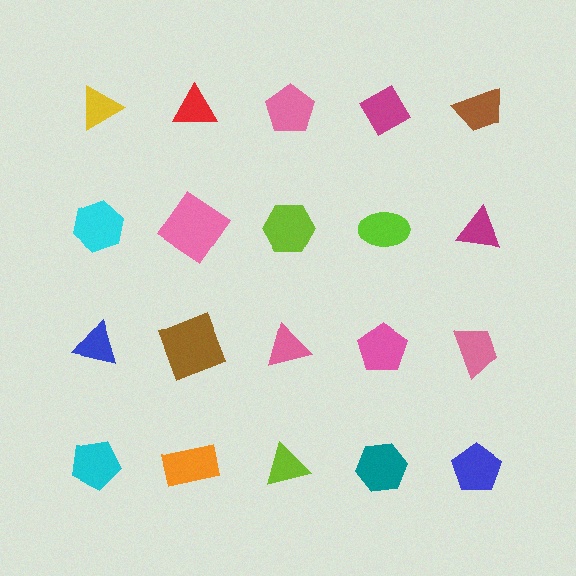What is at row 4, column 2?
An orange rectangle.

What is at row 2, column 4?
A lime ellipse.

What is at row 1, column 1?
A yellow triangle.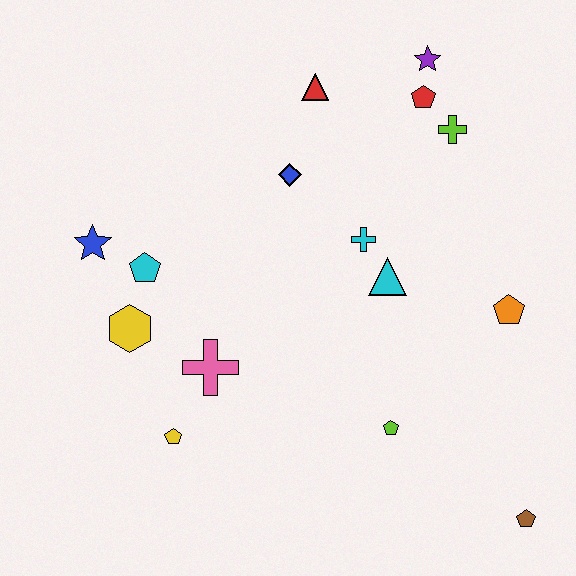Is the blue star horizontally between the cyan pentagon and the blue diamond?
No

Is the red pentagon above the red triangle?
No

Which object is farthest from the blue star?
The brown pentagon is farthest from the blue star.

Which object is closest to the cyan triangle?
The cyan cross is closest to the cyan triangle.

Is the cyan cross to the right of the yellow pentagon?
Yes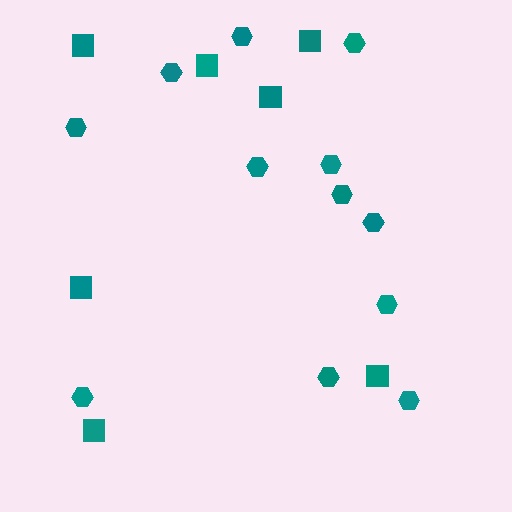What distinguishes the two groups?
There are 2 groups: one group of squares (7) and one group of hexagons (12).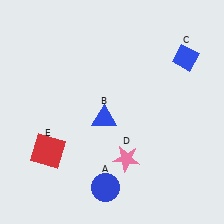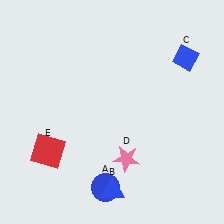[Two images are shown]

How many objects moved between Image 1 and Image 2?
1 object moved between the two images.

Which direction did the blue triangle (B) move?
The blue triangle (B) moved down.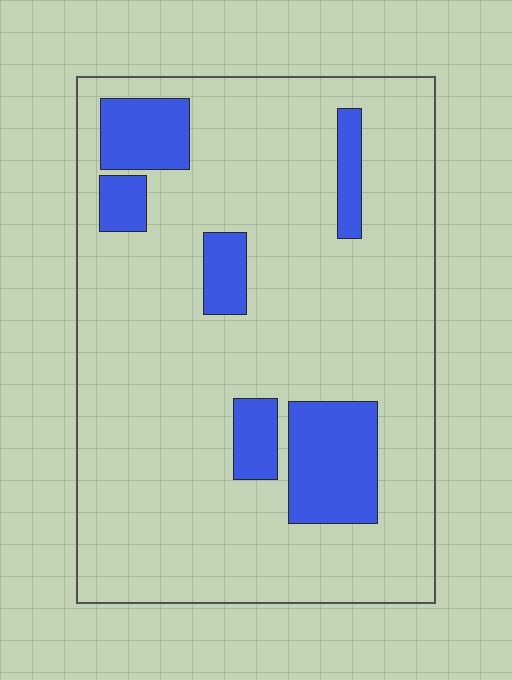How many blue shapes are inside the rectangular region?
6.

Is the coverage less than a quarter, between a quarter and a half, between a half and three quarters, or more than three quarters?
Less than a quarter.